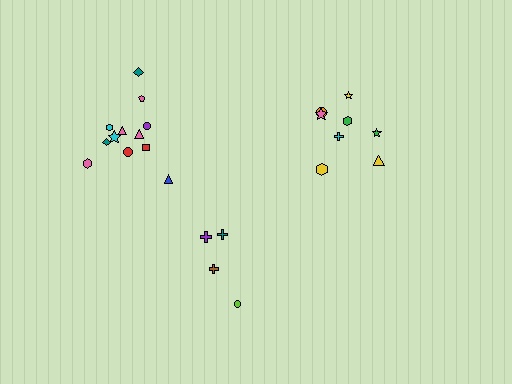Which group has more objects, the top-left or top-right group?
The top-left group.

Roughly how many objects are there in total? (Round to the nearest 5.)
Roughly 25 objects in total.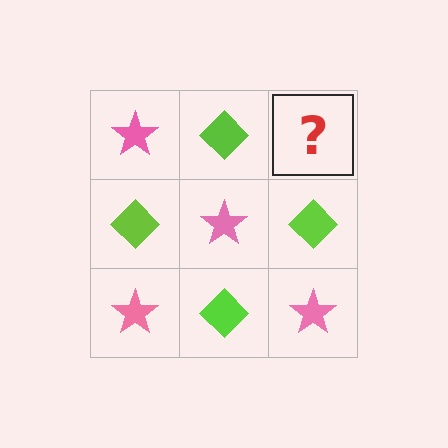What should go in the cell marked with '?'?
The missing cell should contain a pink star.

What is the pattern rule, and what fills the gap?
The rule is that it alternates pink star and lime diamond in a checkerboard pattern. The gap should be filled with a pink star.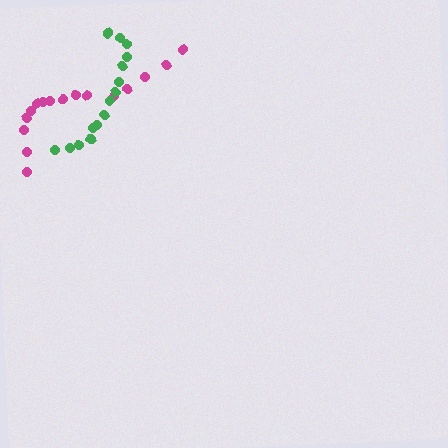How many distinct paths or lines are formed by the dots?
There are 2 distinct paths.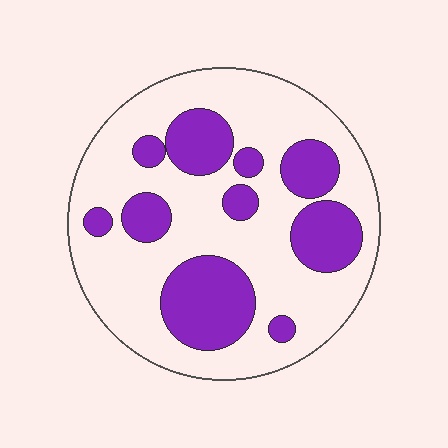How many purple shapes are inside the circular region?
10.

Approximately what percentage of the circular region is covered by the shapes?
Approximately 30%.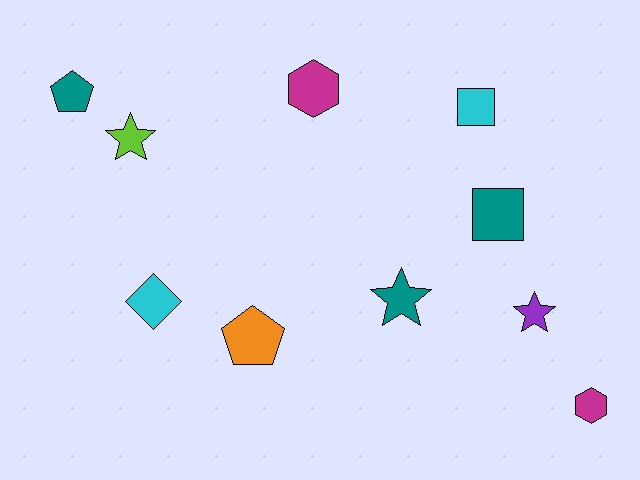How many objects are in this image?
There are 10 objects.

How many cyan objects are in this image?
There are 2 cyan objects.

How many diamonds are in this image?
There is 1 diamond.